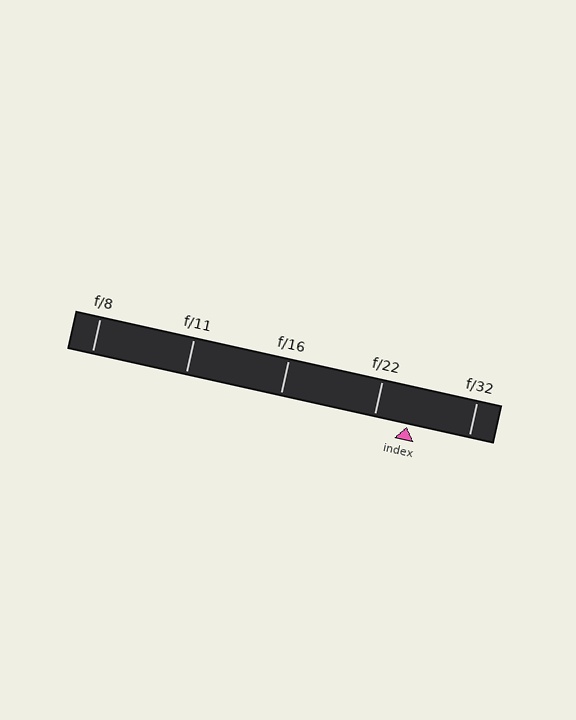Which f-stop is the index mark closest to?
The index mark is closest to f/22.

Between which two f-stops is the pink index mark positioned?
The index mark is between f/22 and f/32.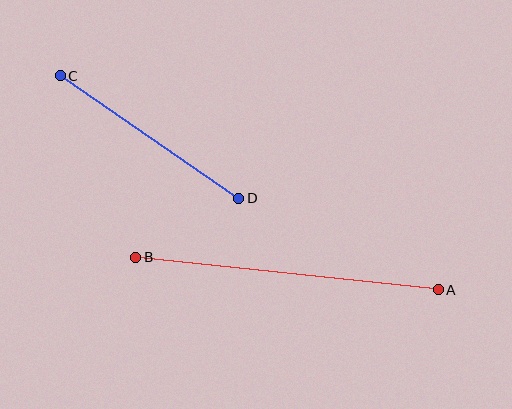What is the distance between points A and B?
The distance is approximately 304 pixels.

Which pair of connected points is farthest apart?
Points A and B are farthest apart.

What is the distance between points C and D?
The distance is approximately 216 pixels.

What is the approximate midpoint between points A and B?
The midpoint is at approximately (287, 273) pixels.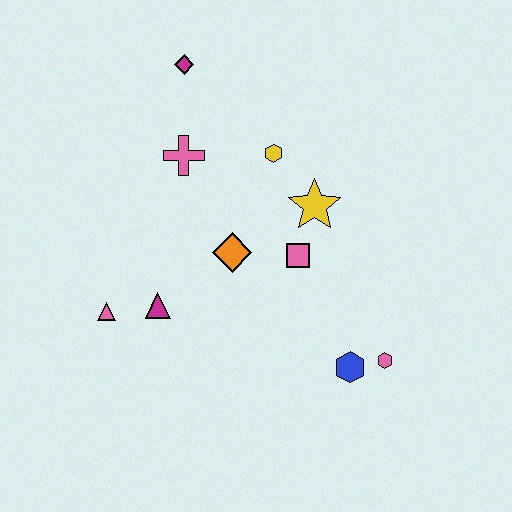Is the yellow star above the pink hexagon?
Yes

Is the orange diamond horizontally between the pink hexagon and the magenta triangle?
Yes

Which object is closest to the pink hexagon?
The blue hexagon is closest to the pink hexagon.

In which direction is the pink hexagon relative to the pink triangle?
The pink hexagon is to the right of the pink triangle.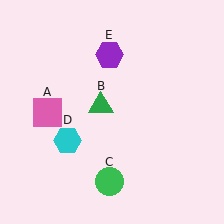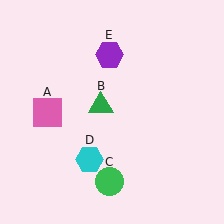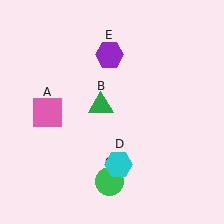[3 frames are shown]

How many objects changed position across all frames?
1 object changed position: cyan hexagon (object D).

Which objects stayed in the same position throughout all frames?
Pink square (object A) and green triangle (object B) and green circle (object C) and purple hexagon (object E) remained stationary.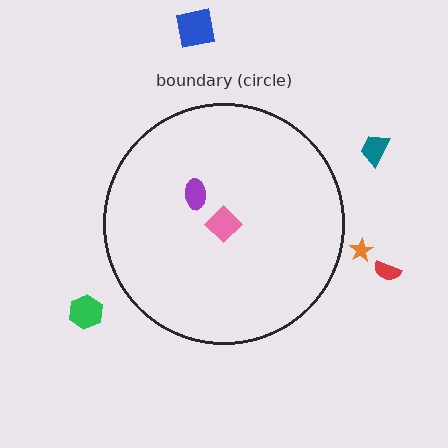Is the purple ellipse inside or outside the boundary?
Inside.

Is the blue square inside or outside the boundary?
Outside.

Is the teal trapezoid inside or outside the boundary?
Outside.